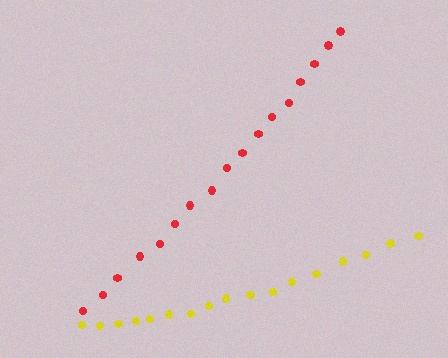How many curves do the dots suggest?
There are 2 distinct paths.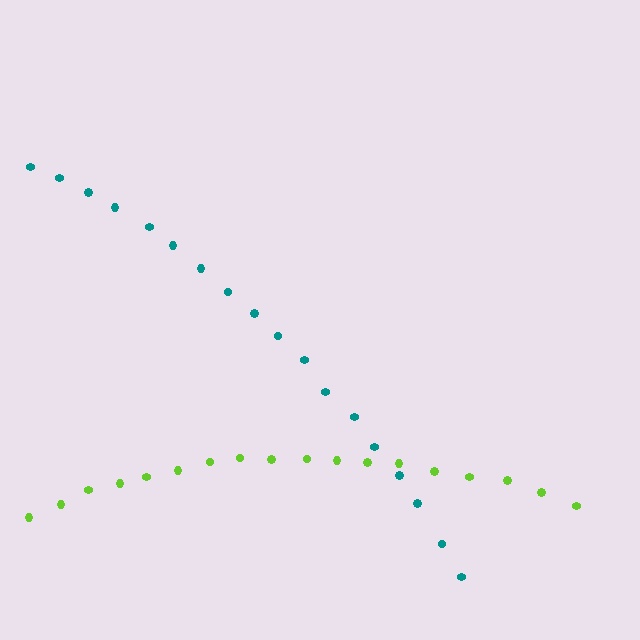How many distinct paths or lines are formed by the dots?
There are 2 distinct paths.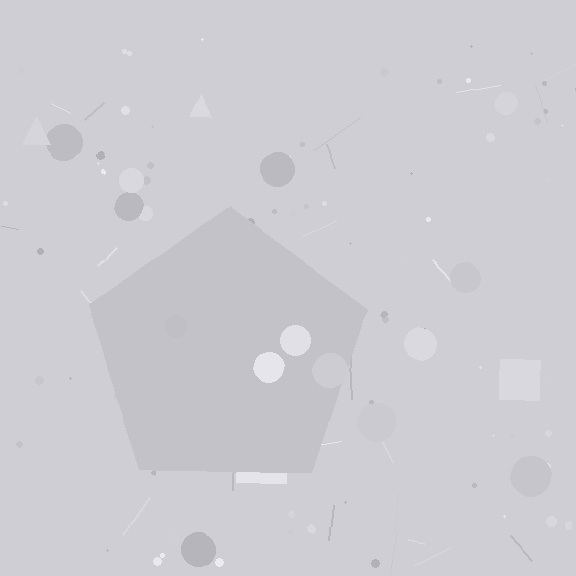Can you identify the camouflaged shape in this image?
The camouflaged shape is a pentagon.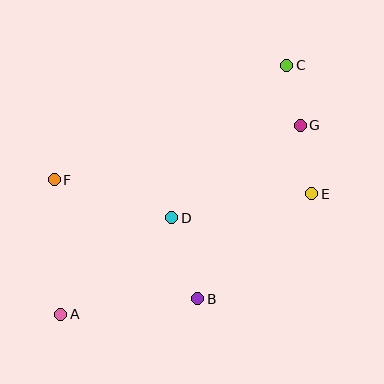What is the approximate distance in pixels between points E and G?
The distance between E and G is approximately 69 pixels.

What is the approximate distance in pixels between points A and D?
The distance between A and D is approximately 147 pixels.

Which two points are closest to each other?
Points C and G are closest to each other.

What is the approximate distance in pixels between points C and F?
The distance between C and F is approximately 259 pixels.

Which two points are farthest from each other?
Points A and C are farthest from each other.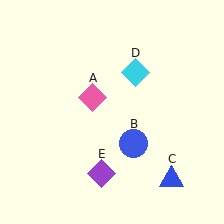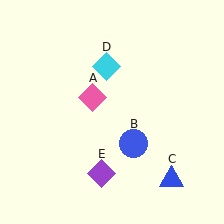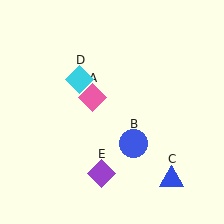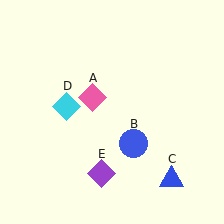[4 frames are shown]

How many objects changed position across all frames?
1 object changed position: cyan diamond (object D).